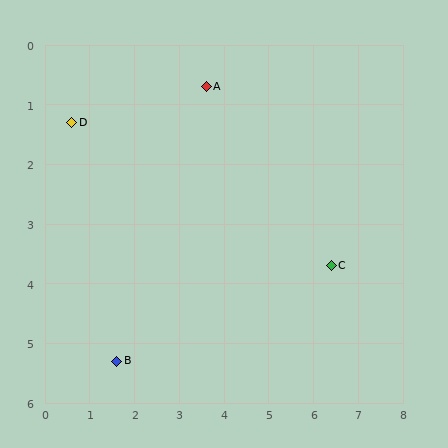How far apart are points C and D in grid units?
Points C and D are about 6.3 grid units apart.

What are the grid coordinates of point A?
Point A is at approximately (3.6, 0.7).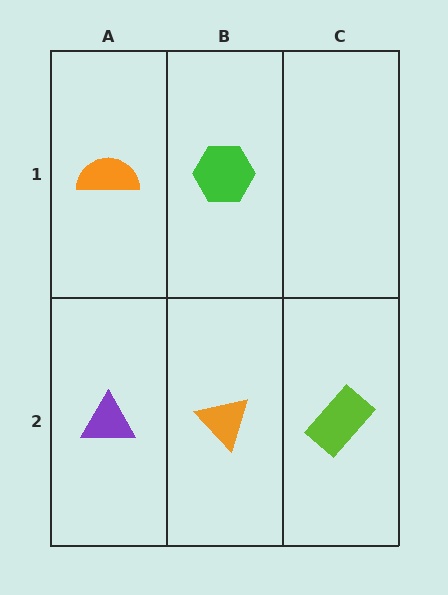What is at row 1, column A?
An orange semicircle.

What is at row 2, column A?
A purple triangle.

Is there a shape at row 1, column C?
No, that cell is empty.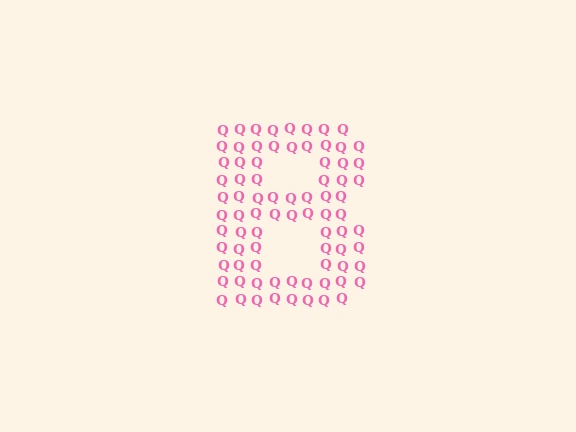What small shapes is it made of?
It is made of small letter Q's.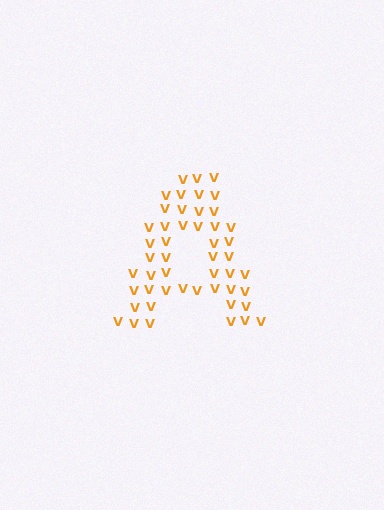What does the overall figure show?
The overall figure shows the letter A.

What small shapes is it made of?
It is made of small letter V's.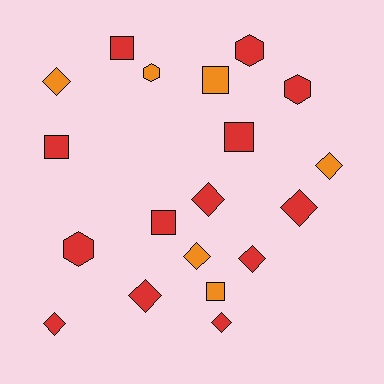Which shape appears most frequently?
Diamond, with 9 objects.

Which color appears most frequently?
Red, with 13 objects.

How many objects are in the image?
There are 19 objects.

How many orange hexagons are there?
There is 1 orange hexagon.